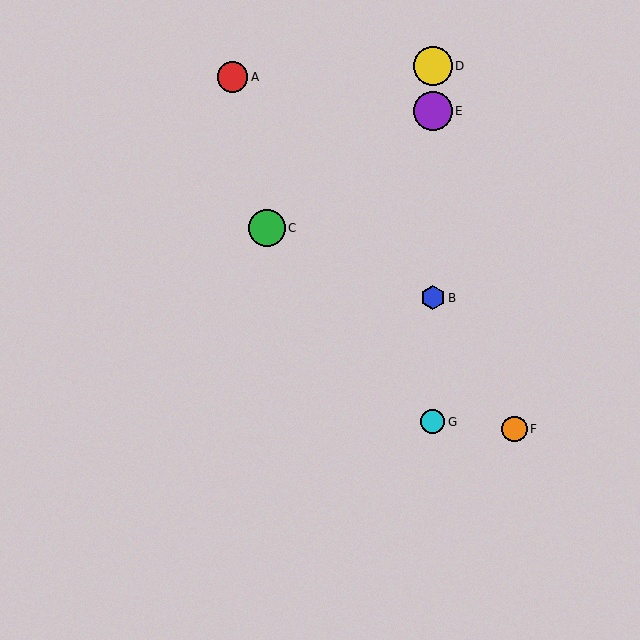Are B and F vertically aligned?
No, B is at x≈433 and F is at x≈514.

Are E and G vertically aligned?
Yes, both are at x≈433.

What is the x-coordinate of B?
Object B is at x≈433.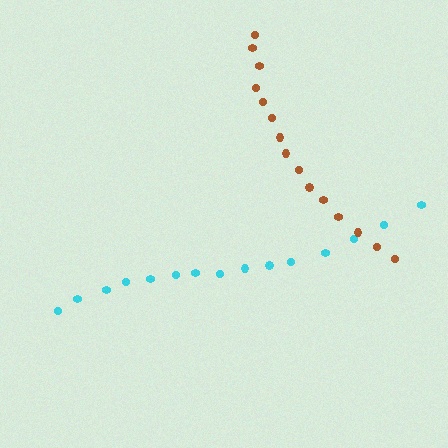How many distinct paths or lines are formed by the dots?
There are 2 distinct paths.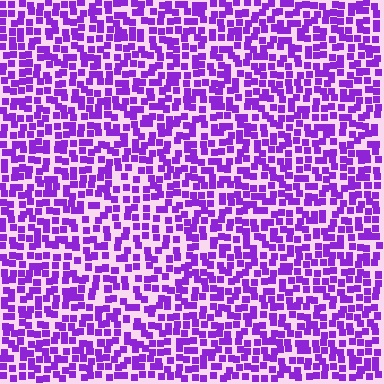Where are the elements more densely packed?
The elements are more densely packed outside the diamond boundary.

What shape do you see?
I see a diamond.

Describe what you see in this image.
The image contains small purple elements arranged at two different densities. A diamond-shaped region is visible where the elements are less densely packed than the surrounding area.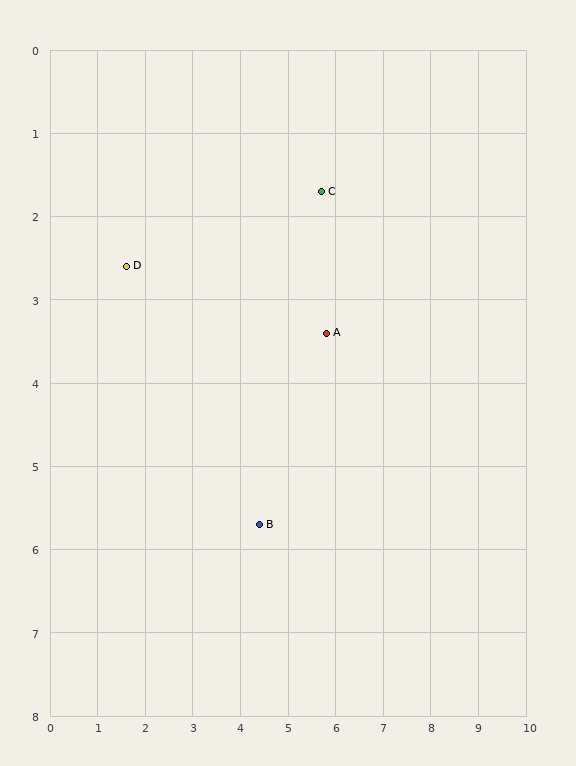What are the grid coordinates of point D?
Point D is at approximately (1.6, 2.6).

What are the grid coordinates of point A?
Point A is at approximately (5.8, 3.4).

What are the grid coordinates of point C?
Point C is at approximately (5.7, 1.7).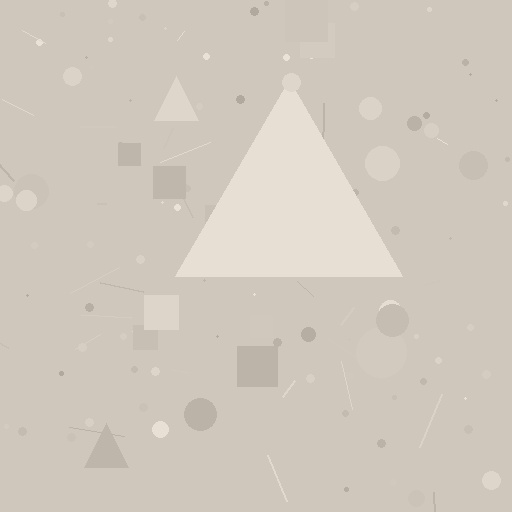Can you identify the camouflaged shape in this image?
The camouflaged shape is a triangle.